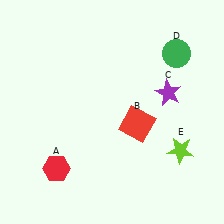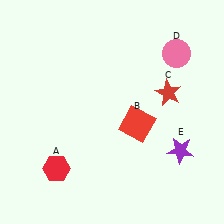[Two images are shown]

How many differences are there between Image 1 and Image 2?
There are 3 differences between the two images.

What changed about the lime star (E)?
In Image 1, E is lime. In Image 2, it changed to purple.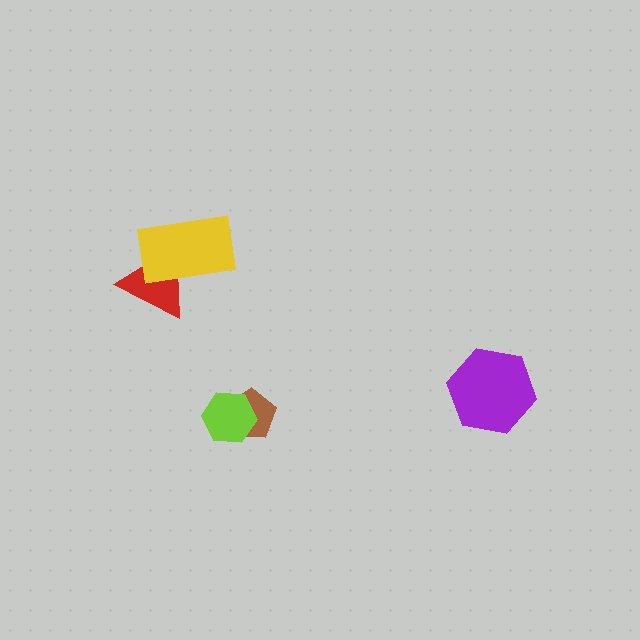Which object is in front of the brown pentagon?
The lime hexagon is in front of the brown pentagon.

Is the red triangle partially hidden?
Yes, it is partially covered by another shape.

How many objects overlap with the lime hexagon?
1 object overlaps with the lime hexagon.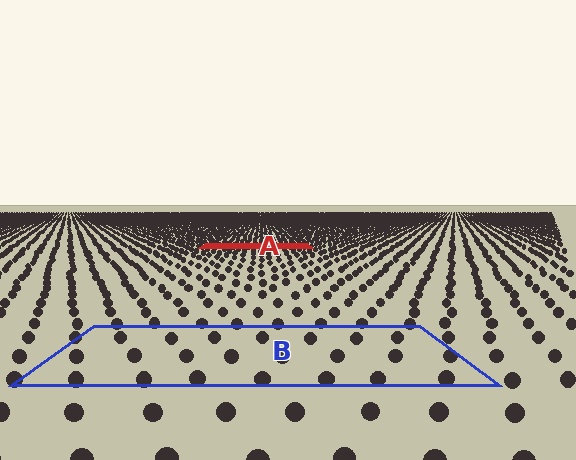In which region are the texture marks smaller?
The texture marks are smaller in region A, because it is farther away.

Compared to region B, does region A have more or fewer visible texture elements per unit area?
Region A has more texture elements per unit area — they are packed more densely because it is farther away.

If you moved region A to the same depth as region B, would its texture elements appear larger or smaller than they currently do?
They would appear larger. At a closer depth, the same texture elements are projected at a bigger on-screen size.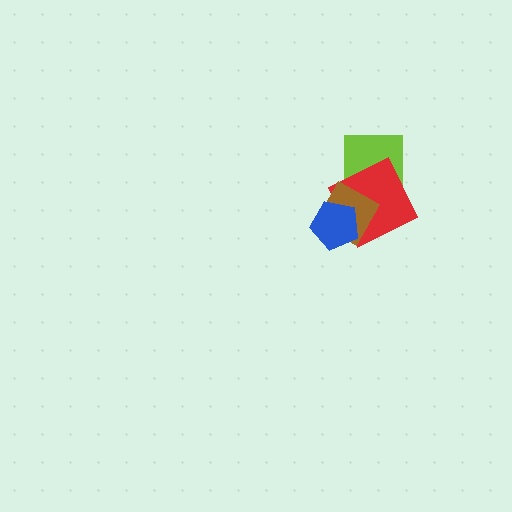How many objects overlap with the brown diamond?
3 objects overlap with the brown diamond.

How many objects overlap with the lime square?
2 objects overlap with the lime square.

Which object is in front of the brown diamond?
The blue pentagon is in front of the brown diamond.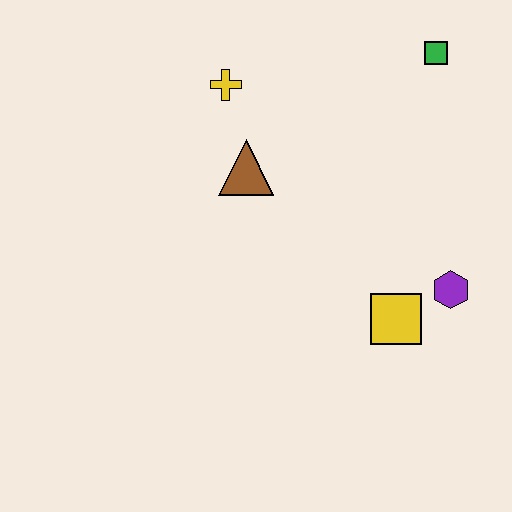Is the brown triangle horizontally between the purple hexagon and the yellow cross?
Yes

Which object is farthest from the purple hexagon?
The yellow cross is farthest from the purple hexagon.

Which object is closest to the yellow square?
The purple hexagon is closest to the yellow square.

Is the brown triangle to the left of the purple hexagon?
Yes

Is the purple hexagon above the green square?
No